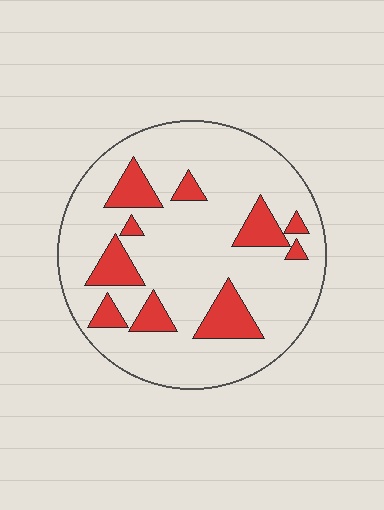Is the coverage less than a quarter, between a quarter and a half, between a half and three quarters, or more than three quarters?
Less than a quarter.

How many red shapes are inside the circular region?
10.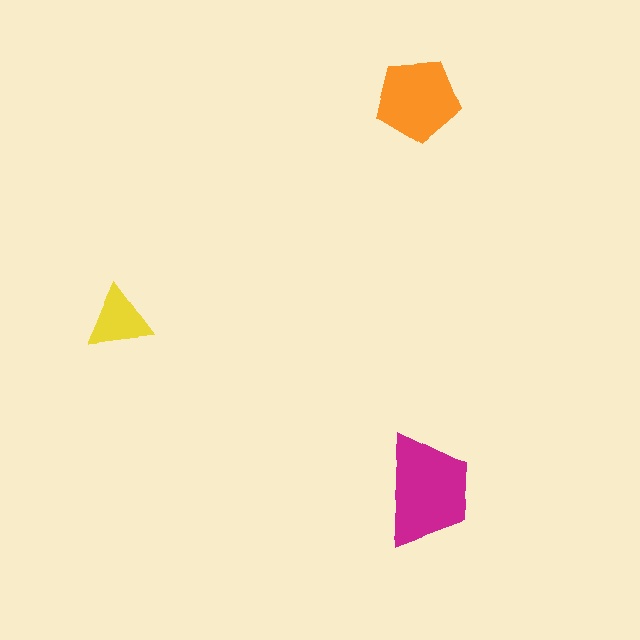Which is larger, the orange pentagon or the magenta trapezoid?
The magenta trapezoid.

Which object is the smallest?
The yellow triangle.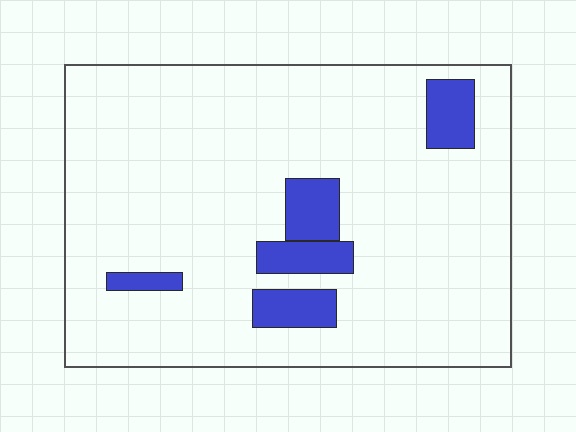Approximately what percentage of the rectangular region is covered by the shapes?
Approximately 10%.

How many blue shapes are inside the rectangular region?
5.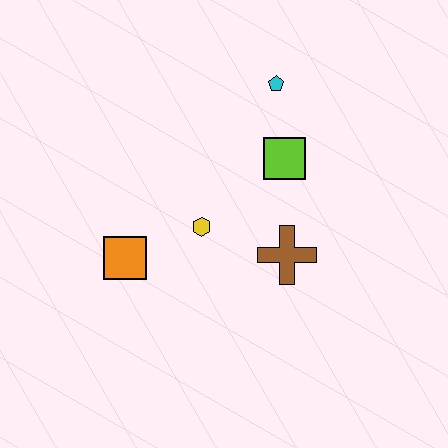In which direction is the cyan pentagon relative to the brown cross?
The cyan pentagon is above the brown cross.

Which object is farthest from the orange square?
The cyan pentagon is farthest from the orange square.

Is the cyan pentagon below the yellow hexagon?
No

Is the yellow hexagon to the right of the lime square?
No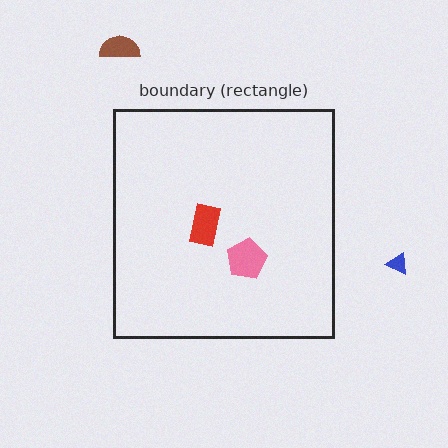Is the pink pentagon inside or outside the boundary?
Inside.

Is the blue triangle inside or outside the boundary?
Outside.